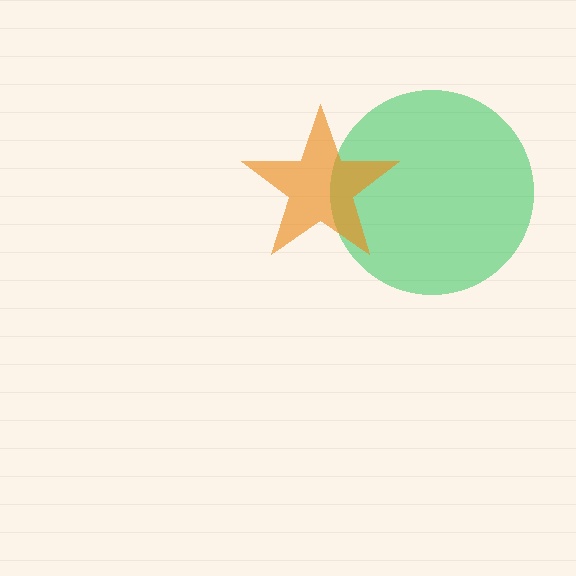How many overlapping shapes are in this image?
There are 2 overlapping shapes in the image.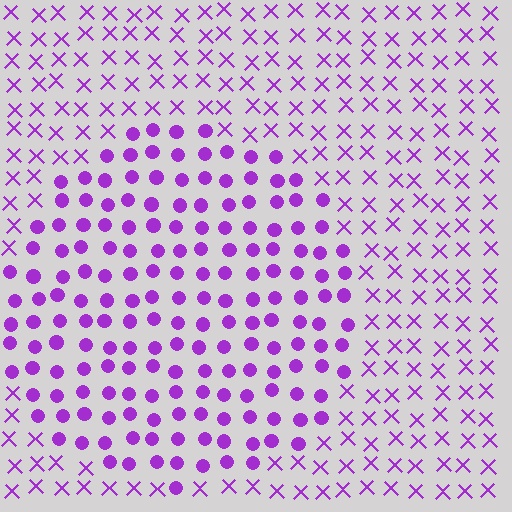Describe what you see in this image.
The image is filled with small purple elements arranged in a uniform grid. A circle-shaped region contains circles, while the surrounding area contains X marks. The boundary is defined purely by the change in element shape.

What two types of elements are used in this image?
The image uses circles inside the circle region and X marks outside it.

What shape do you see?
I see a circle.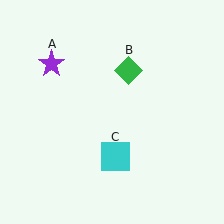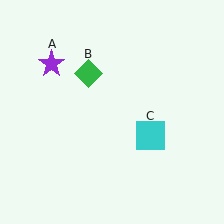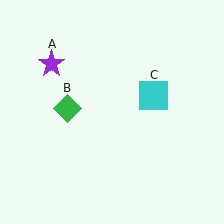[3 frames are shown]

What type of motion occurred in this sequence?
The green diamond (object B), cyan square (object C) rotated counterclockwise around the center of the scene.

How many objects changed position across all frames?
2 objects changed position: green diamond (object B), cyan square (object C).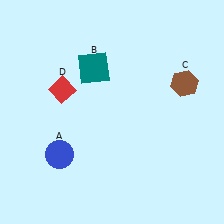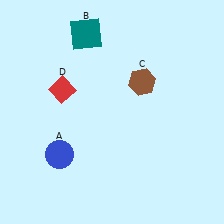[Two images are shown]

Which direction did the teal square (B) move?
The teal square (B) moved up.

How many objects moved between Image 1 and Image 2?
2 objects moved between the two images.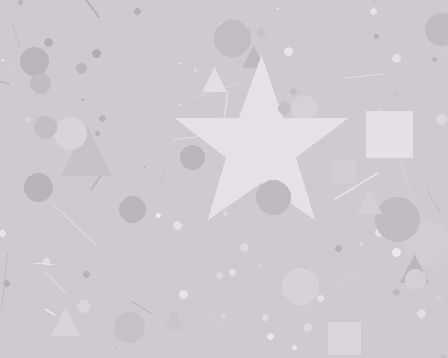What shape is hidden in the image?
A star is hidden in the image.